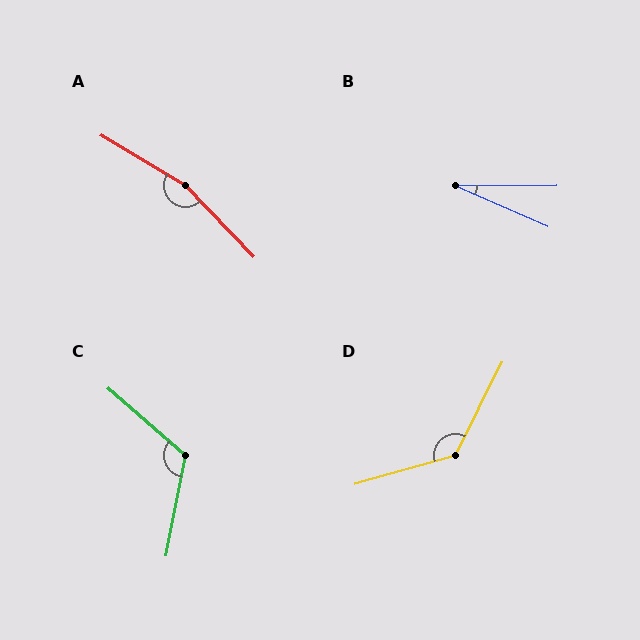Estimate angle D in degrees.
Approximately 132 degrees.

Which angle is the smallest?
B, at approximately 24 degrees.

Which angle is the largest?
A, at approximately 165 degrees.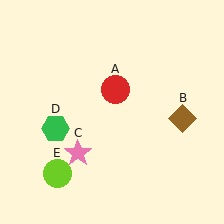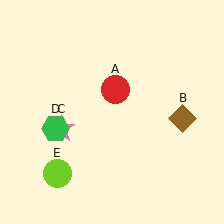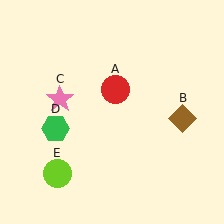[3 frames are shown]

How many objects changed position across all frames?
1 object changed position: pink star (object C).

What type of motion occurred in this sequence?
The pink star (object C) rotated clockwise around the center of the scene.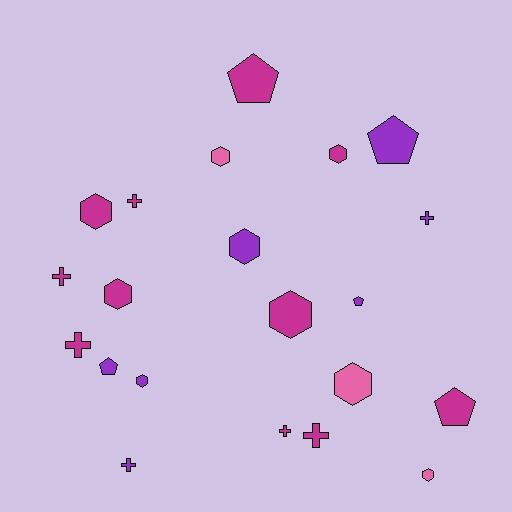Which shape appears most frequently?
Hexagon, with 9 objects.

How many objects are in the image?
There are 21 objects.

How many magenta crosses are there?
There are 5 magenta crosses.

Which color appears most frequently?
Magenta, with 11 objects.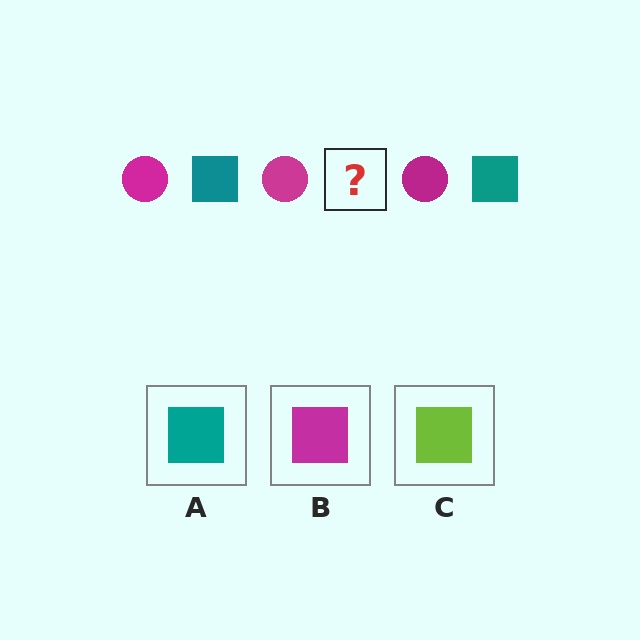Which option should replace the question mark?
Option A.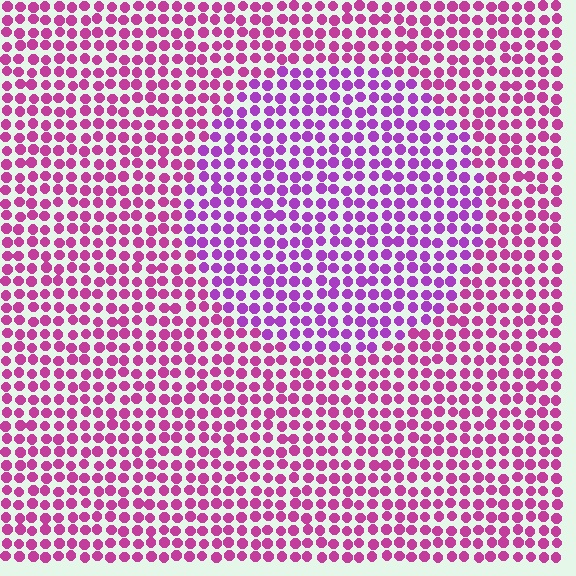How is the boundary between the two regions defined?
The boundary is defined purely by a slight shift in hue (about 29 degrees). Spacing, size, and orientation are identical on both sides.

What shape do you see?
I see a circle.